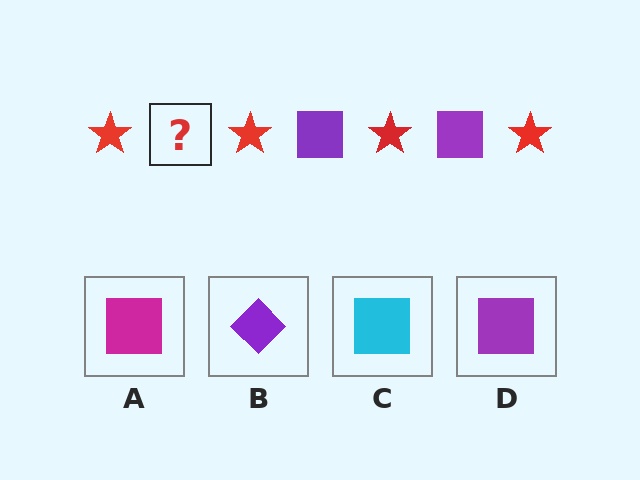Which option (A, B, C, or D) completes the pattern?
D.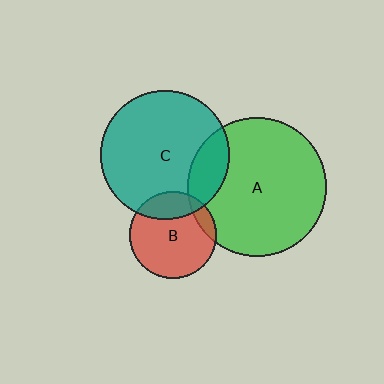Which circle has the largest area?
Circle A (green).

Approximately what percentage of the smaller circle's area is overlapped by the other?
Approximately 25%.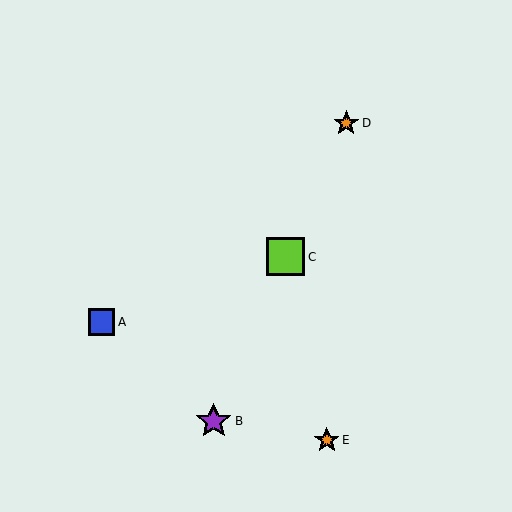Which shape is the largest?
The lime square (labeled C) is the largest.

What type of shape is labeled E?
Shape E is an orange star.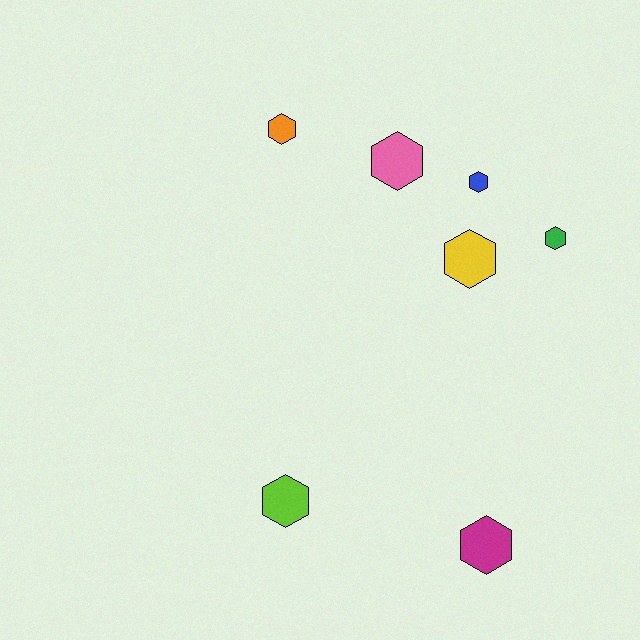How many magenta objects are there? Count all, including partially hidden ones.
There is 1 magenta object.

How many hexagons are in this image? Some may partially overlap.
There are 7 hexagons.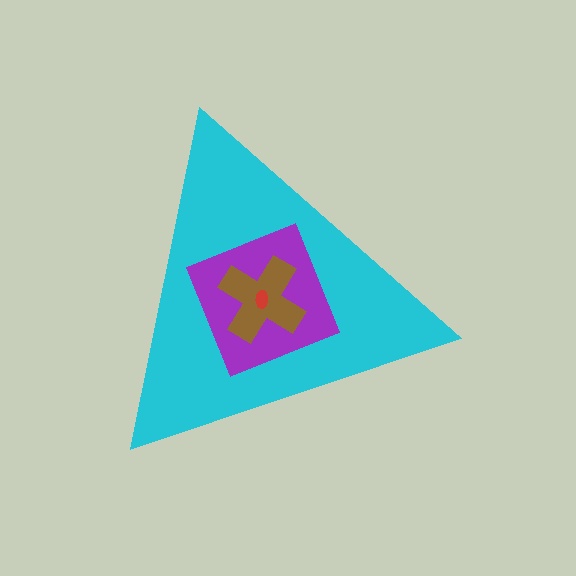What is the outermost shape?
The cyan triangle.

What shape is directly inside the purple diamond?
The brown cross.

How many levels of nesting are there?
4.